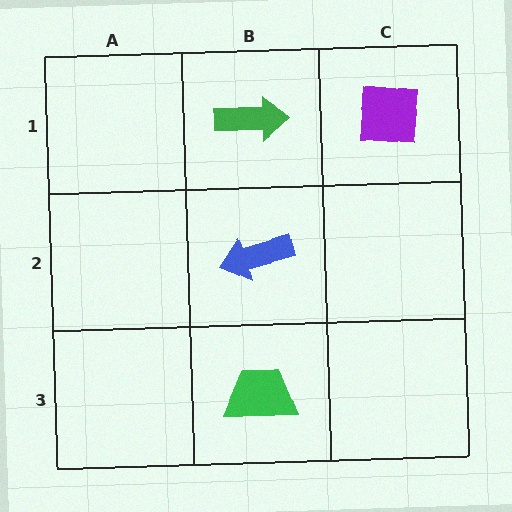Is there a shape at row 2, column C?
No, that cell is empty.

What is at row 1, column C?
A purple square.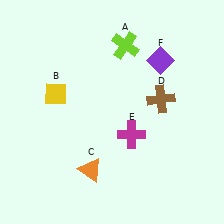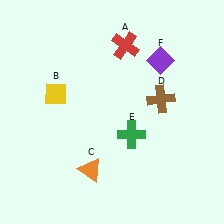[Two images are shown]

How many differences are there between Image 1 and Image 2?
There are 2 differences between the two images.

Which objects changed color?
A changed from lime to red. E changed from magenta to green.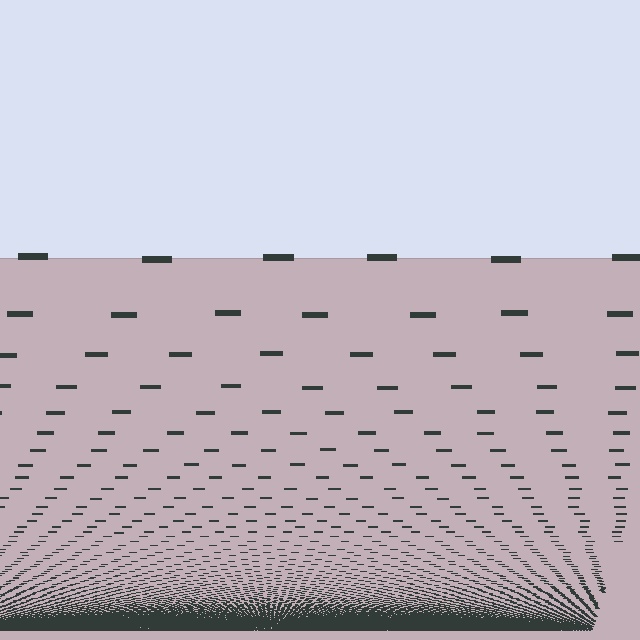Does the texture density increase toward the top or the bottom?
Density increases toward the bottom.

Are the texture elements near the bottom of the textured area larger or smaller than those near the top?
Smaller. The gradient is inverted — elements near the bottom are smaller and denser.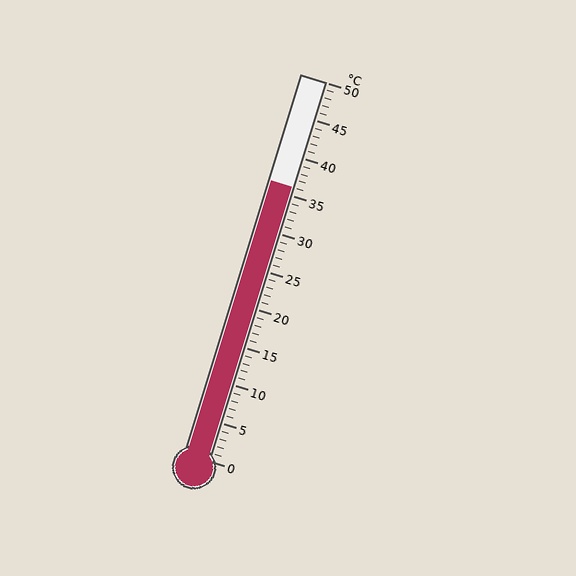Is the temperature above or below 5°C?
The temperature is above 5°C.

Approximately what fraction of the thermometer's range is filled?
The thermometer is filled to approximately 70% of its range.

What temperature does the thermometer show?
The thermometer shows approximately 36°C.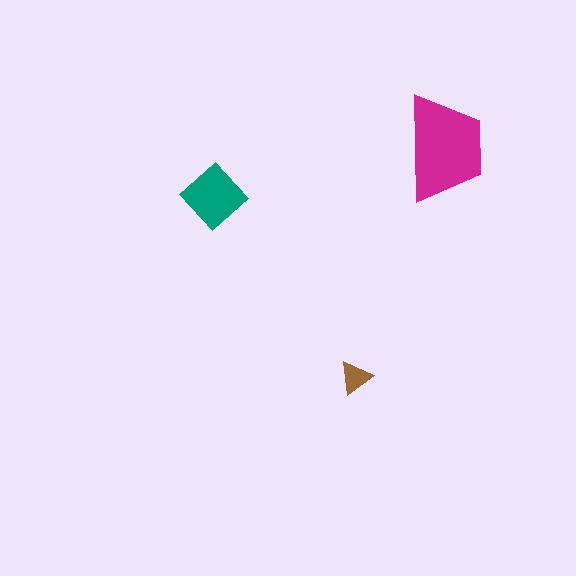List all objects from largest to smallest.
The magenta trapezoid, the teal diamond, the brown triangle.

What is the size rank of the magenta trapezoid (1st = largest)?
1st.